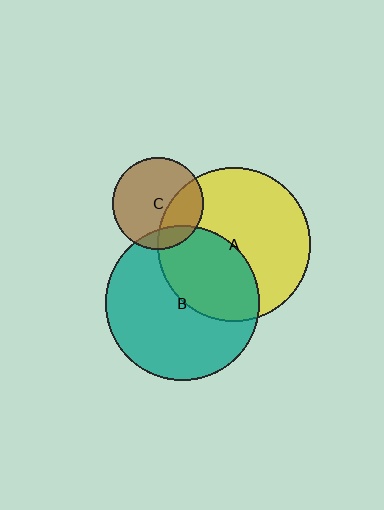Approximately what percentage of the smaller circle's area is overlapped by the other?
Approximately 15%.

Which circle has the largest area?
Circle B (teal).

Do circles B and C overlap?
Yes.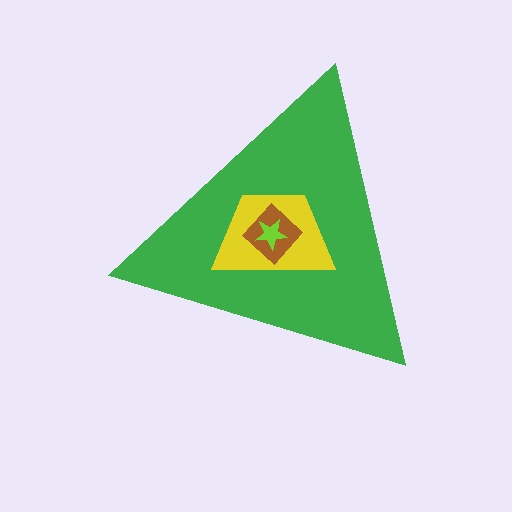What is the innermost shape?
The lime star.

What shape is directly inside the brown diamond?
The lime star.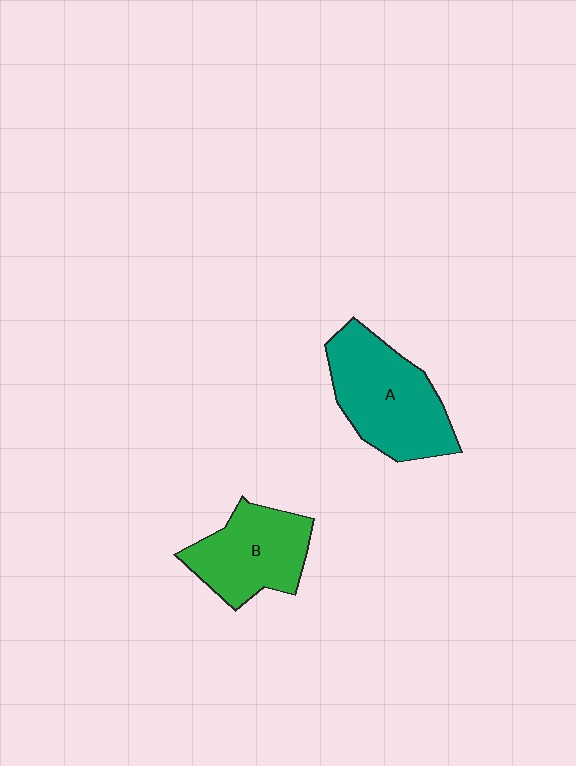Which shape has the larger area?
Shape A (teal).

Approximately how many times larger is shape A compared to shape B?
Approximately 1.3 times.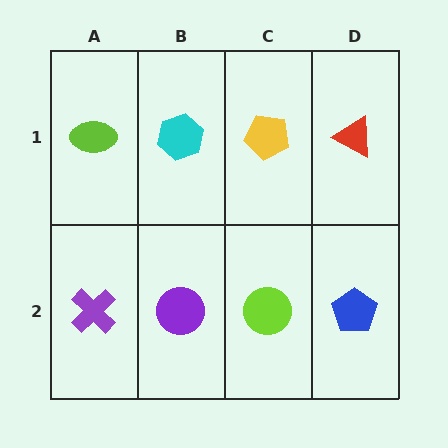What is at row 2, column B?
A purple circle.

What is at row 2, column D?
A blue pentagon.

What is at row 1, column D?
A red triangle.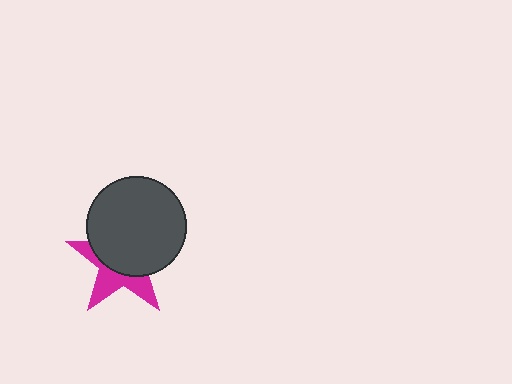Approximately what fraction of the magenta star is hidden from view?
Roughly 61% of the magenta star is hidden behind the dark gray circle.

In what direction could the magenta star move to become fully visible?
The magenta star could move down. That would shift it out from behind the dark gray circle entirely.